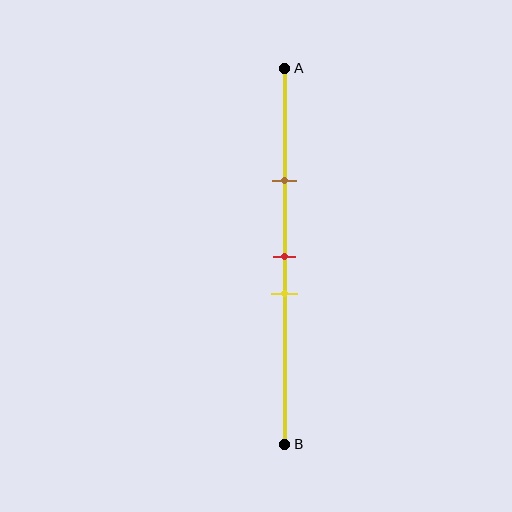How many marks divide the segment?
There are 3 marks dividing the segment.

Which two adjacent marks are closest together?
The red and yellow marks are the closest adjacent pair.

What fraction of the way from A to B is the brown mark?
The brown mark is approximately 30% (0.3) of the way from A to B.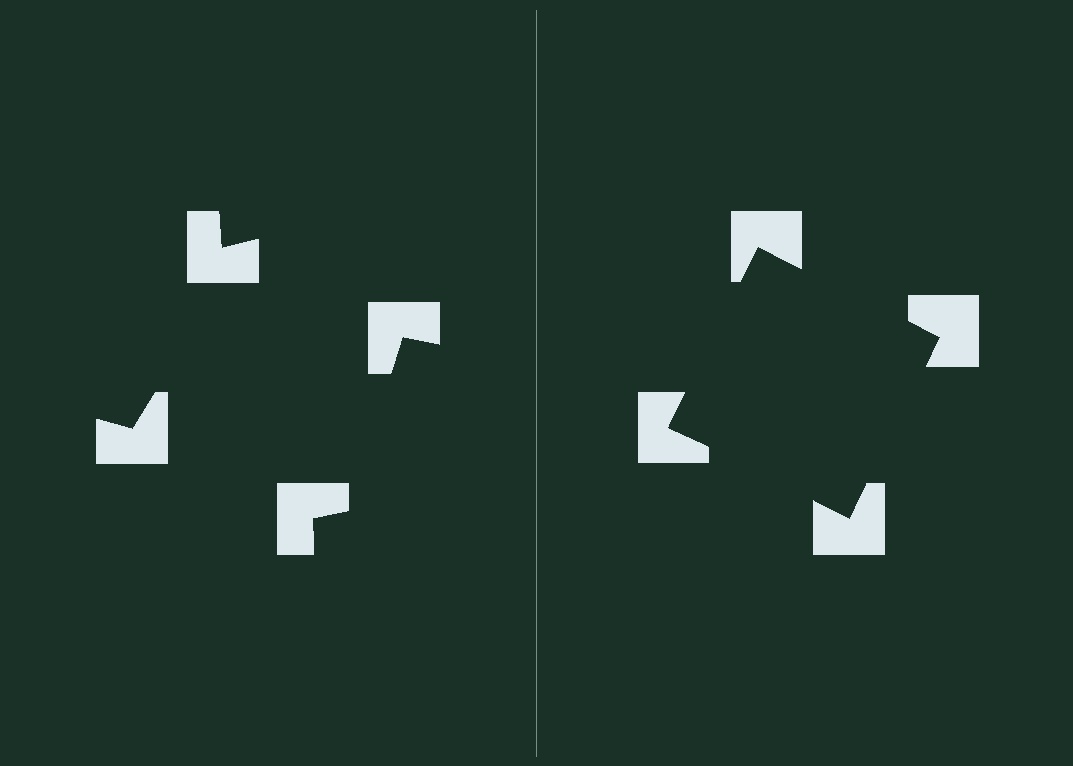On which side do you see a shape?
An illusory square appears on the right side. On the left side the wedge cuts are rotated, so no coherent shape forms.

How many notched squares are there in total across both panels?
8 — 4 on each side.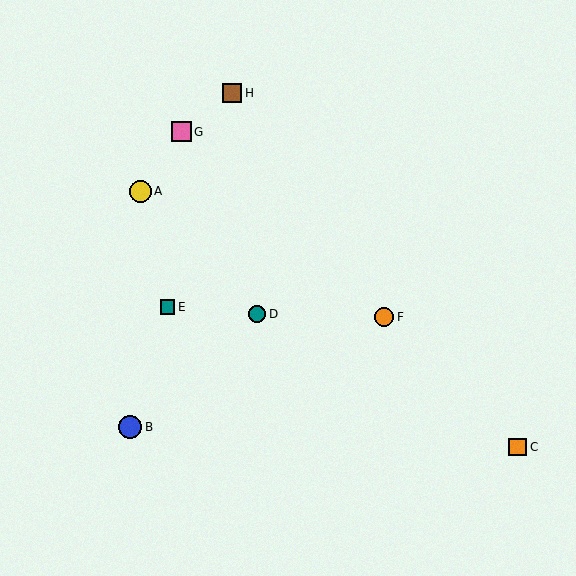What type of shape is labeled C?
Shape C is an orange square.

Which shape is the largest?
The blue circle (labeled B) is the largest.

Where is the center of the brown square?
The center of the brown square is at (232, 93).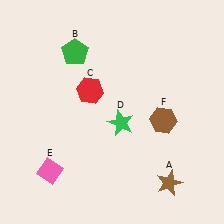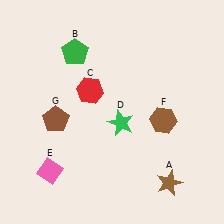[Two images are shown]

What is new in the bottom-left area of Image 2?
A brown pentagon (G) was added in the bottom-left area of Image 2.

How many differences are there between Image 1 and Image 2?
There is 1 difference between the two images.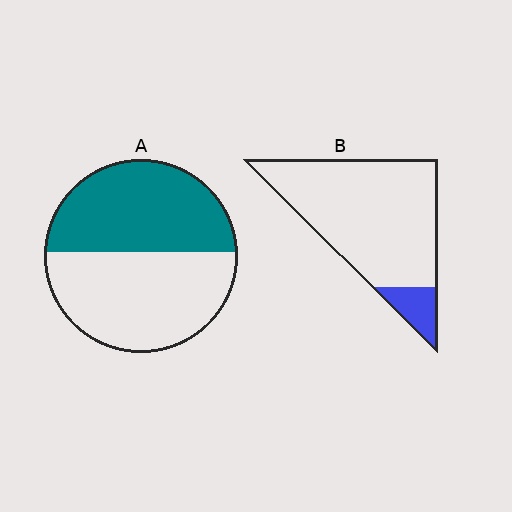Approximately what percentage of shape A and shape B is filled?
A is approximately 45% and B is approximately 10%.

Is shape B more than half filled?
No.